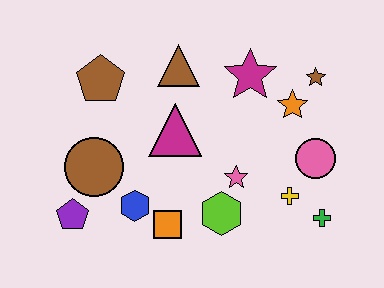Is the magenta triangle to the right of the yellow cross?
No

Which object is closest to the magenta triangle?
The brown triangle is closest to the magenta triangle.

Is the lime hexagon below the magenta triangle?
Yes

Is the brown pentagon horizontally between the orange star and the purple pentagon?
Yes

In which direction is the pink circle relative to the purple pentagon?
The pink circle is to the right of the purple pentagon.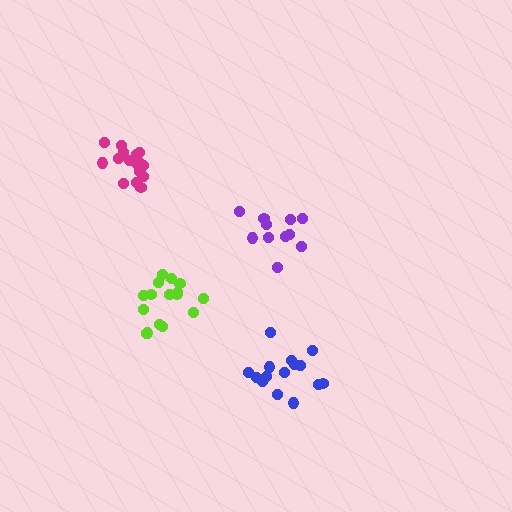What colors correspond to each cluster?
The clusters are colored: blue, lime, purple, magenta.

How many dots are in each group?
Group 1: 15 dots, Group 2: 16 dots, Group 3: 11 dots, Group 4: 16 dots (58 total).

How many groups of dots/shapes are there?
There are 4 groups.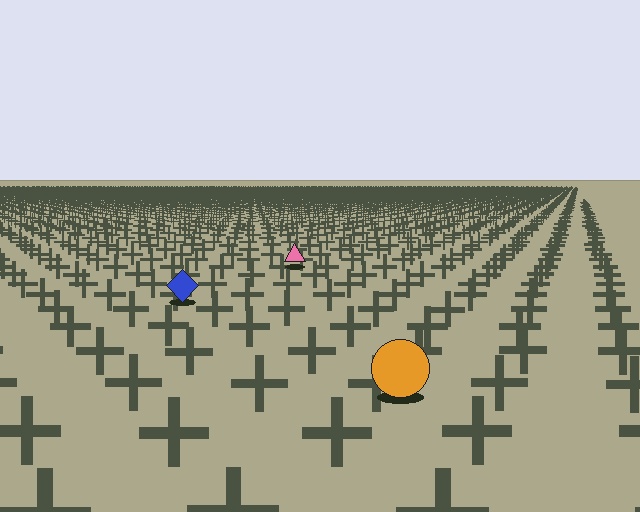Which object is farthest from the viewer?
The pink triangle is farthest from the viewer. It appears smaller and the ground texture around it is denser.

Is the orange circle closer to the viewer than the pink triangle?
Yes. The orange circle is closer — you can tell from the texture gradient: the ground texture is coarser near it.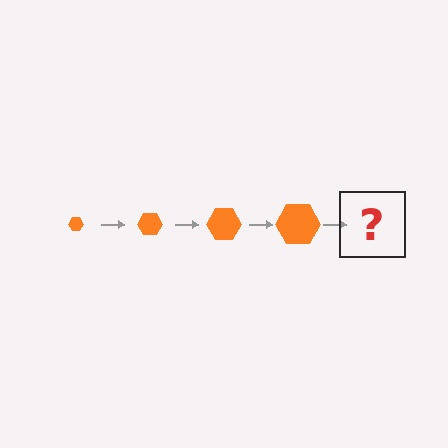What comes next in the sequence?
The next element should be an orange hexagon, larger than the previous one.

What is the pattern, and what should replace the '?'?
The pattern is that the hexagon gets progressively larger each step. The '?' should be an orange hexagon, larger than the previous one.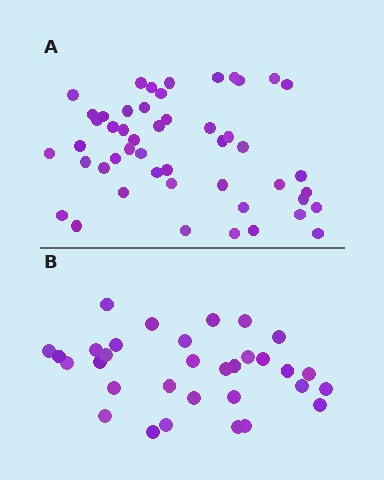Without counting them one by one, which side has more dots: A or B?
Region A (the top region) has more dots.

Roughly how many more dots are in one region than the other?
Region A has approximately 15 more dots than region B.